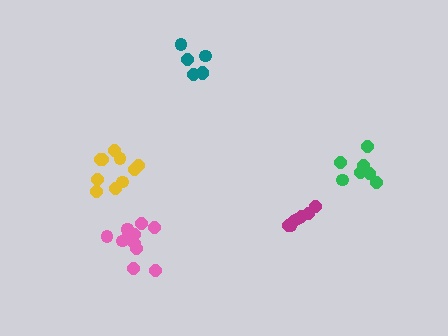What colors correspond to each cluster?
The clusters are colored: teal, green, yellow, pink, magenta.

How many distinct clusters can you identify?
There are 5 distinct clusters.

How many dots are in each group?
Group 1: 6 dots, Group 2: 7 dots, Group 3: 10 dots, Group 4: 12 dots, Group 5: 7 dots (42 total).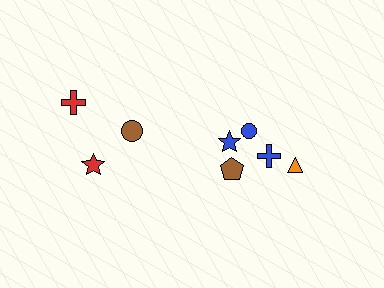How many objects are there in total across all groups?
There are 8 objects.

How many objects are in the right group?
There are 5 objects.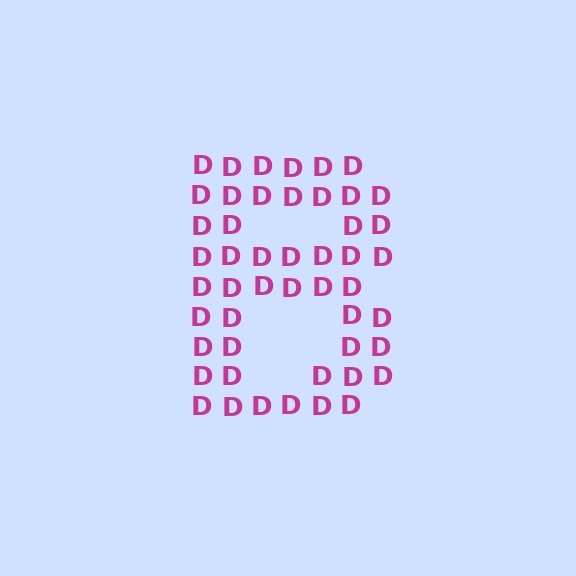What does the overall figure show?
The overall figure shows the letter B.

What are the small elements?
The small elements are letter D's.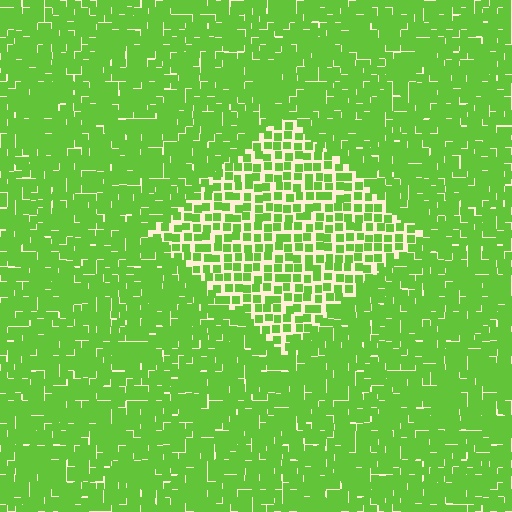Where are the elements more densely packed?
The elements are more densely packed outside the diamond boundary.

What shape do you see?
I see a diamond.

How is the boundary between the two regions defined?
The boundary is defined by a change in element density (approximately 1.9x ratio). All elements are the same color, size, and shape.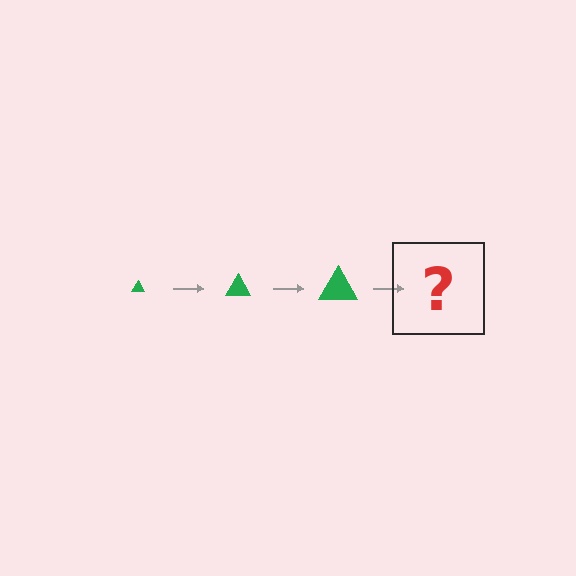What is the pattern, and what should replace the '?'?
The pattern is that the triangle gets progressively larger each step. The '?' should be a green triangle, larger than the previous one.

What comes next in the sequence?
The next element should be a green triangle, larger than the previous one.